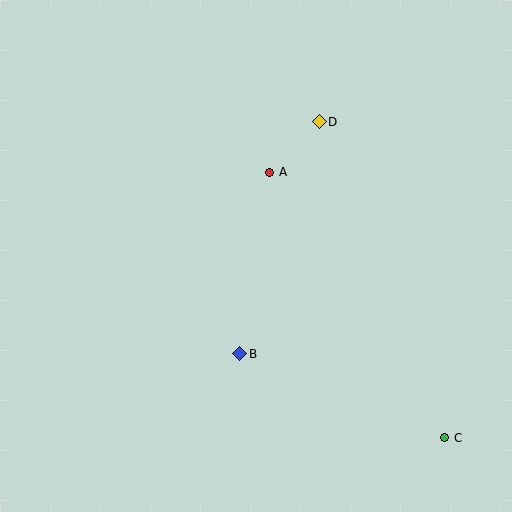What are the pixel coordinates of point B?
Point B is at (240, 354).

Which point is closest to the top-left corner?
Point A is closest to the top-left corner.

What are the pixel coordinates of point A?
Point A is at (270, 172).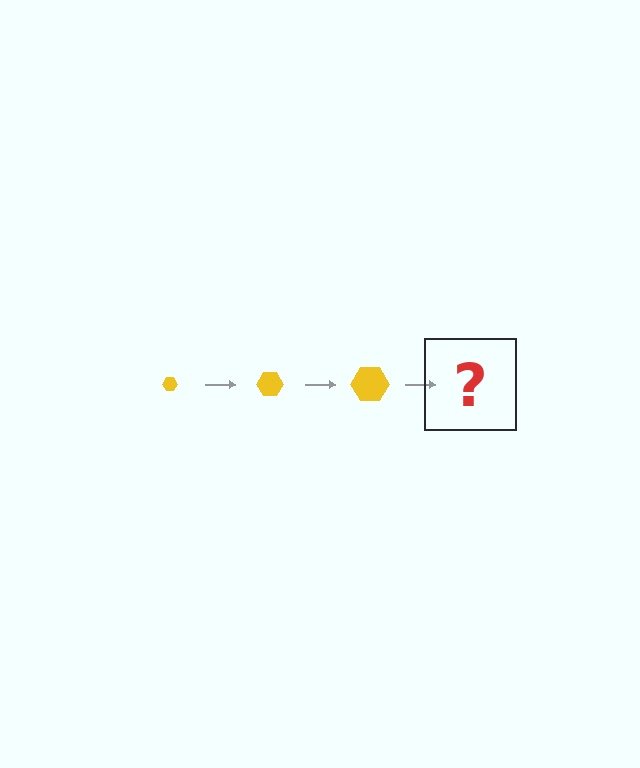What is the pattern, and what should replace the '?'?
The pattern is that the hexagon gets progressively larger each step. The '?' should be a yellow hexagon, larger than the previous one.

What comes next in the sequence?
The next element should be a yellow hexagon, larger than the previous one.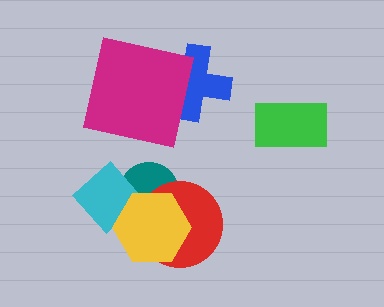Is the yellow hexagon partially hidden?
No, no other shape covers it.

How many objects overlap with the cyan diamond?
2 objects overlap with the cyan diamond.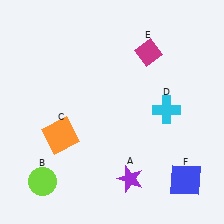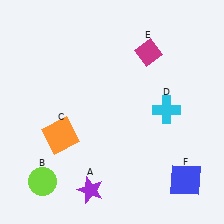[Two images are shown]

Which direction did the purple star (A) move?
The purple star (A) moved left.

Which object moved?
The purple star (A) moved left.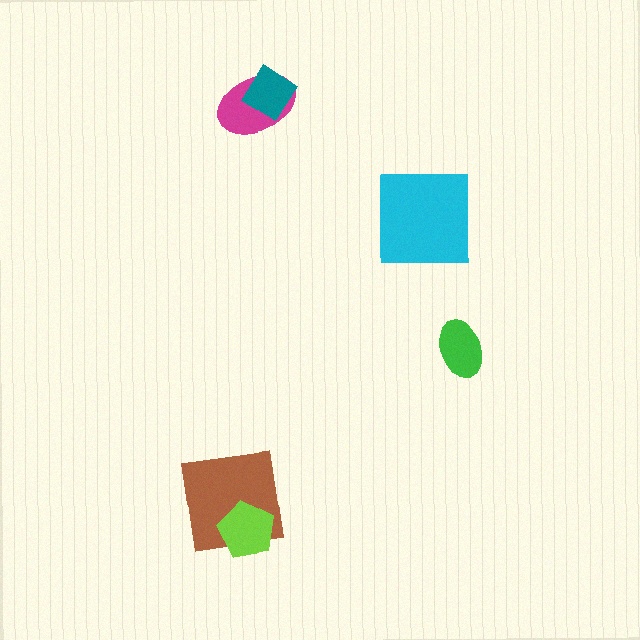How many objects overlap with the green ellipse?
0 objects overlap with the green ellipse.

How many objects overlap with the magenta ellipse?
1 object overlaps with the magenta ellipse.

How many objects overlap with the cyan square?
0 objects overlap with the cyan square.